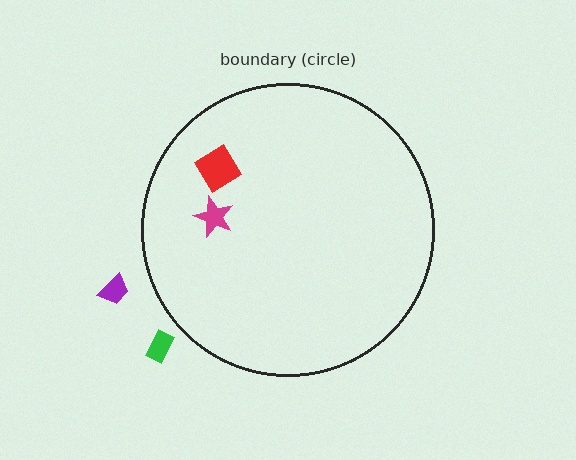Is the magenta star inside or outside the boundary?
Inside.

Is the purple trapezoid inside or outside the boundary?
Outside.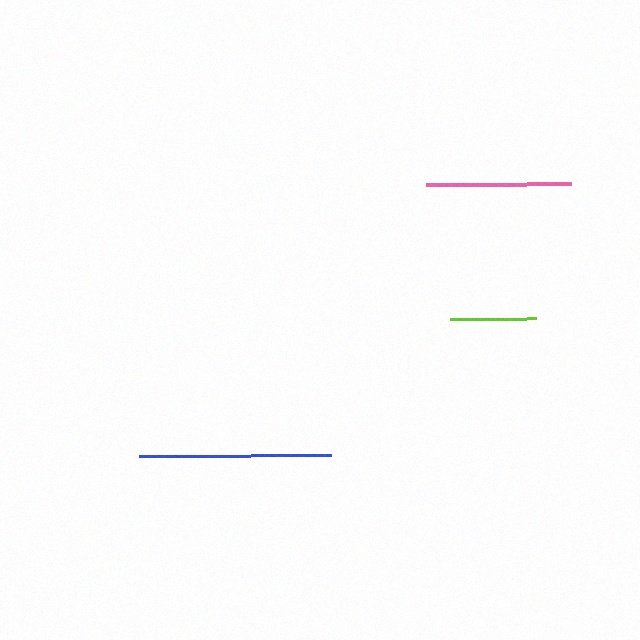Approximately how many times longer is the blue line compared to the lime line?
The blue line is approximately 2.2 times the length of the lime line.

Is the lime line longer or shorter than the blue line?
The blue line is longer than the lime line.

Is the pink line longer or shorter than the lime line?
The pink line is longer than the lime line.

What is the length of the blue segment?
The blue segment is approximately 192 pixels long.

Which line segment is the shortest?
The lime line is the shortest at approximately 86 pixels.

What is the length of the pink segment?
The pink segment is approximately 146 pixels long.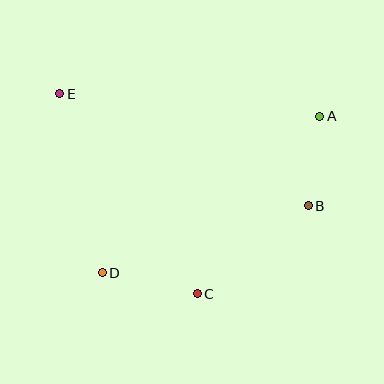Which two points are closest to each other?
Points A and B are closest to each other.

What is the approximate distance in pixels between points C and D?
The distance between C and D is approximately 97 pixels.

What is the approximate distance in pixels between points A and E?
The distance between A and E is approximately 261 pixels.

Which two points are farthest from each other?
Points B and E are farthest from each other.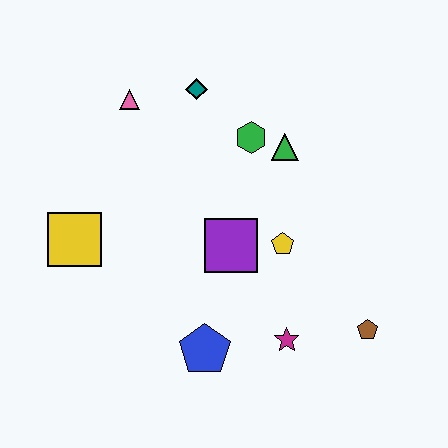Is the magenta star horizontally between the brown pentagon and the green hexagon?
Yes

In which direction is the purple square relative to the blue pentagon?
The purple square is above the blue pentagon.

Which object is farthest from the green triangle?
The yellow square is farthest from the green triangle.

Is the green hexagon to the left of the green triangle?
Yes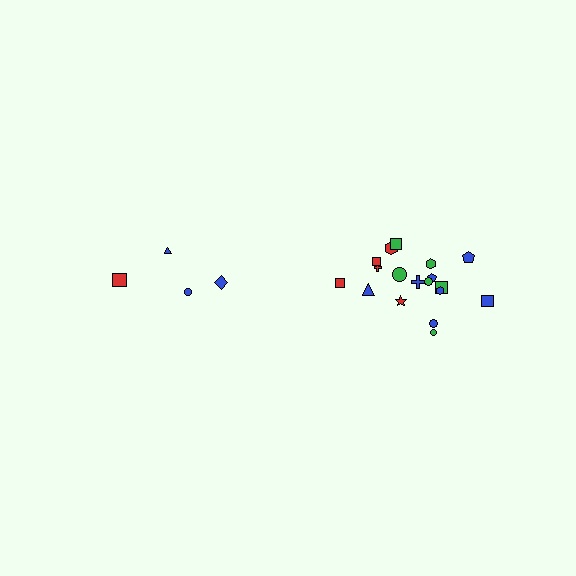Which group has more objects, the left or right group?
The right group.